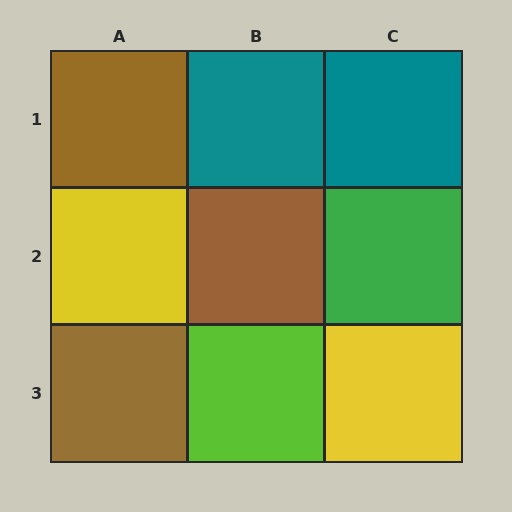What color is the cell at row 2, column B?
Brown.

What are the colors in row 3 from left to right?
Brown, lime, yellow.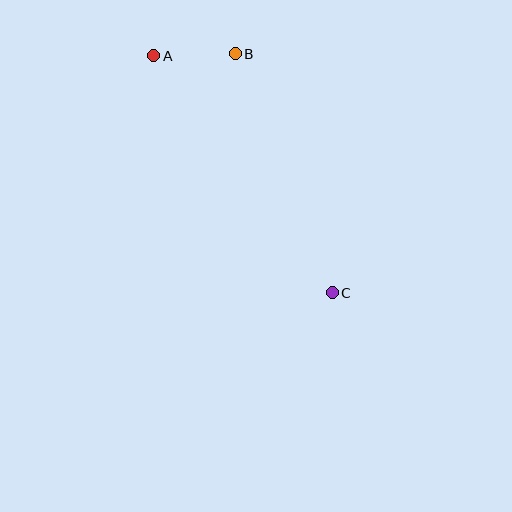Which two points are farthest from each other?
Points A and C are farthest from each other.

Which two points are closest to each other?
Points A and B are closest to each other.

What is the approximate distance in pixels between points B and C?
The distance between B and C is approximately 258 pixels.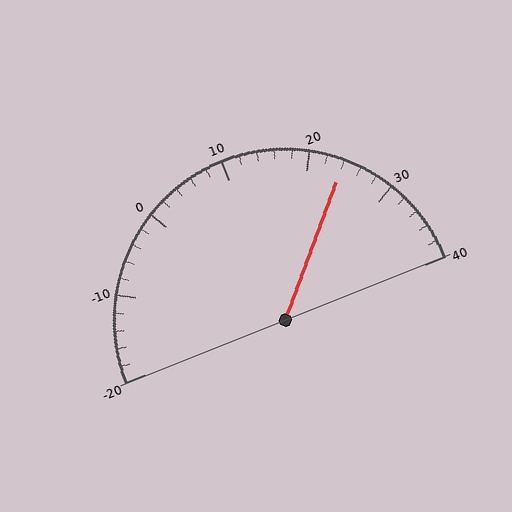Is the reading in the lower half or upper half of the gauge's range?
The reading is in the upper half of the range (-20 to 40).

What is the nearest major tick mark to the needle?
The nearest major tick mark is 20.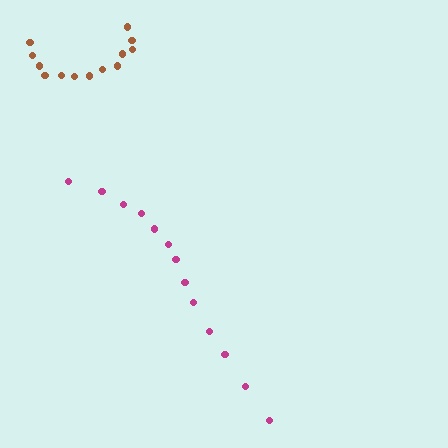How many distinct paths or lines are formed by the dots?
There are 2 distinct paths.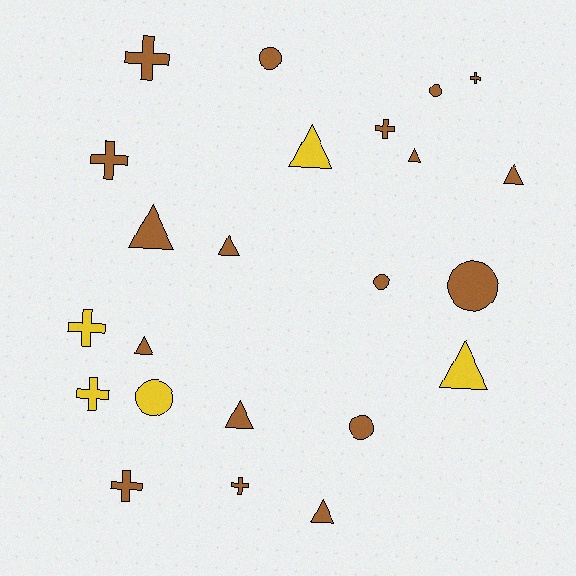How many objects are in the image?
There are 23 objects.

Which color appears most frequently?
Brown, with 18 objects.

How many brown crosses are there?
There are 6 brown crosses.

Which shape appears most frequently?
Triangle, with 9 objects.